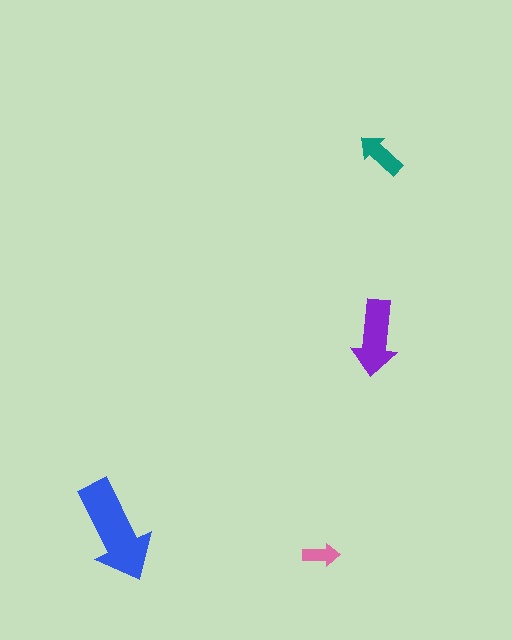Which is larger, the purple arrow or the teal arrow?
The purple one.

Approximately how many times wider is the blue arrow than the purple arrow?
About 1.5 times wider.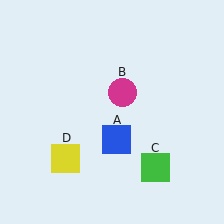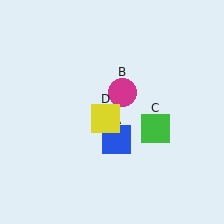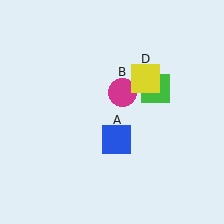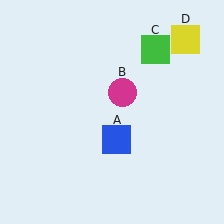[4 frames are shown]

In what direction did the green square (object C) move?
The green square (object C) moved up.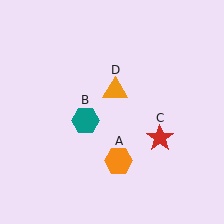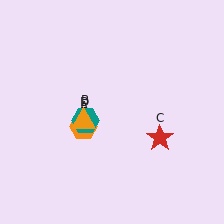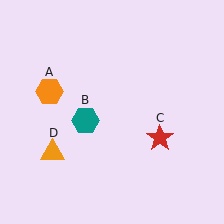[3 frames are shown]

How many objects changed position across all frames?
2 objects changed position: orange hexagon (object A), orange triangle (object D).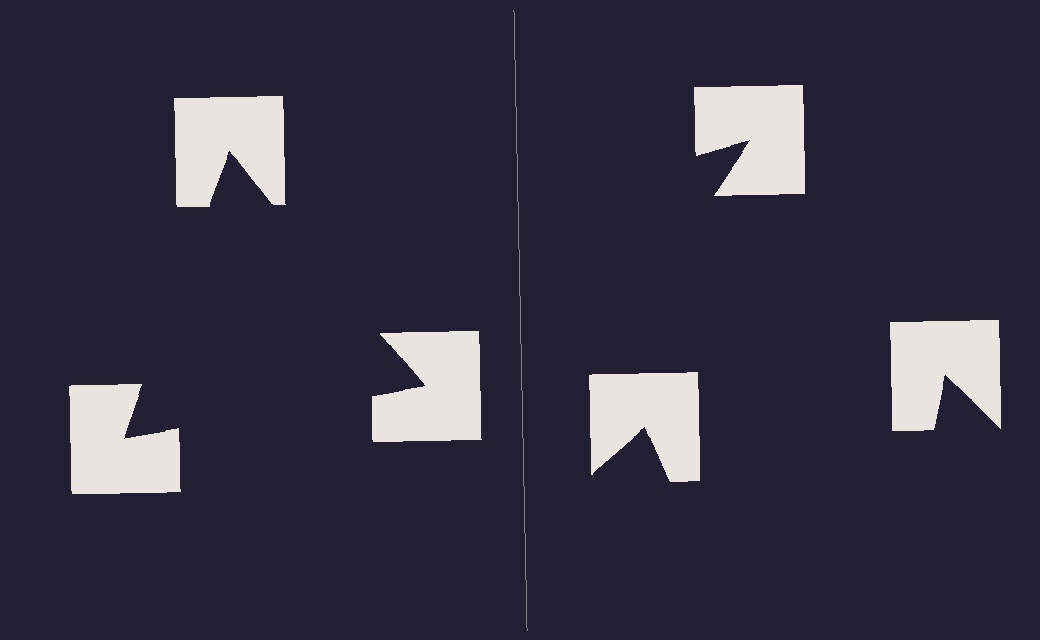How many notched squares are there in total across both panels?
6 — 3 on each side.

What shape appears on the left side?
An illusory triangle.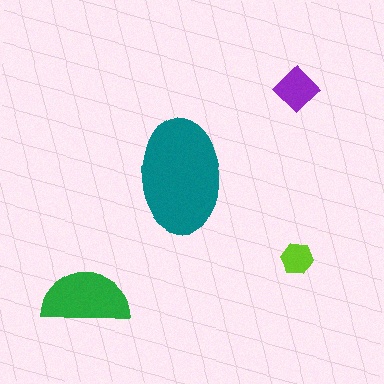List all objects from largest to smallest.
The teal ellipse, the green semicircle, the purple diamond, the lime hexagon.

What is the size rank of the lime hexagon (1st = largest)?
4th.